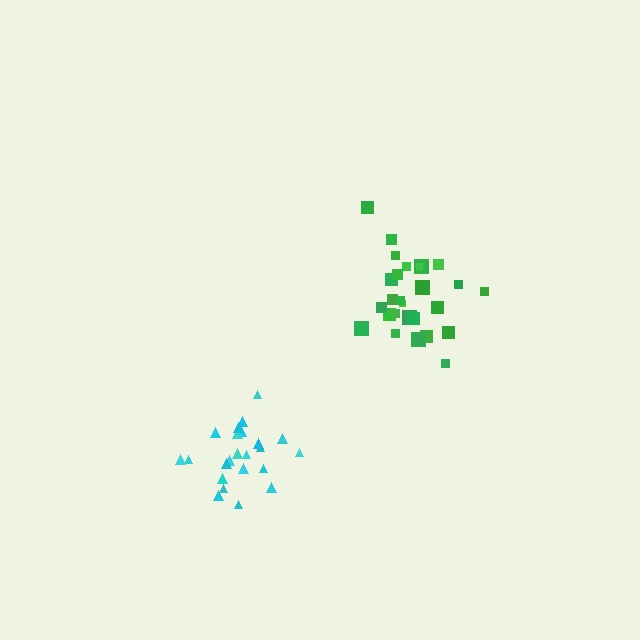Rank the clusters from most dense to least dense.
cyan, green.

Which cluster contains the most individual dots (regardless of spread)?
Green (27).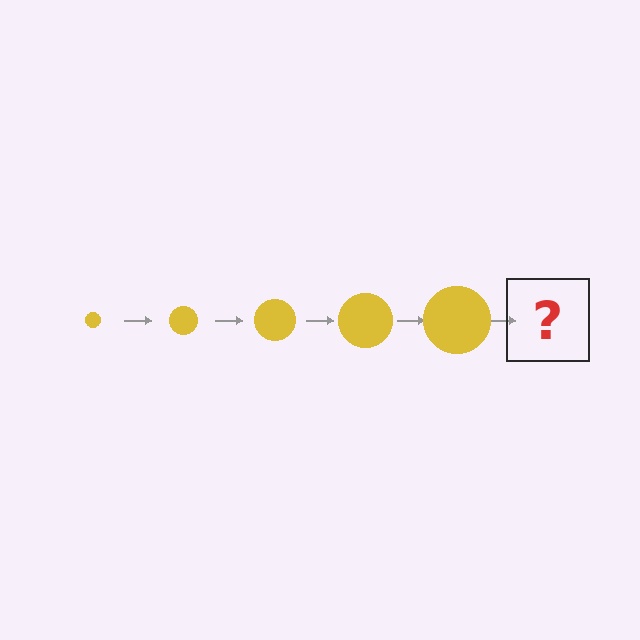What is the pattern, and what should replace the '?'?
The pattern is that the circle gets progressively larger each step. The '?' should be a yellow circle, larger than the previous one.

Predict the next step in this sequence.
The next step is a yellow circle, larger than the previous one.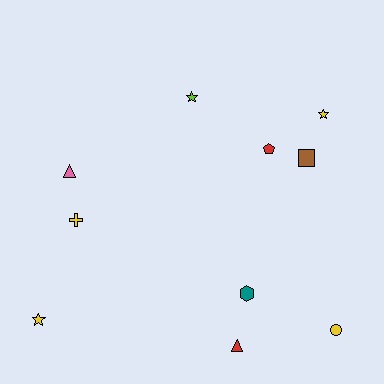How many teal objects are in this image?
There is 1 teal object.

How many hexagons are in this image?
There is 1 hexagon.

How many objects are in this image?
There are 10 objects.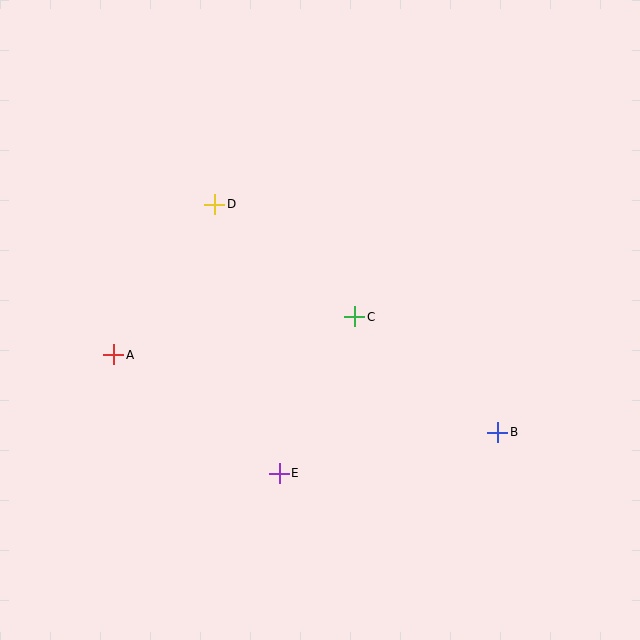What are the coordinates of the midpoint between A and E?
The midpoint between A and E is at (196, 414).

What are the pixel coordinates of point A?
Point A is at (114, 355).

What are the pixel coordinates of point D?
Point D is at (215, 204).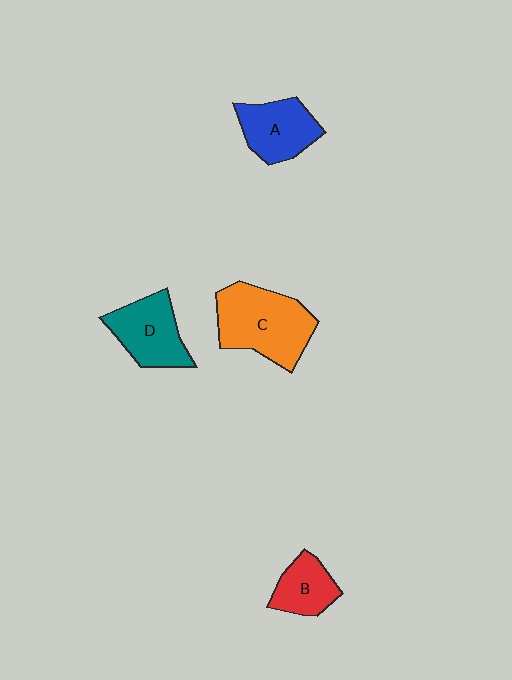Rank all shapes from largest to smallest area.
From largest to smallest: C (orange), D (teal), A (blue), B (red).